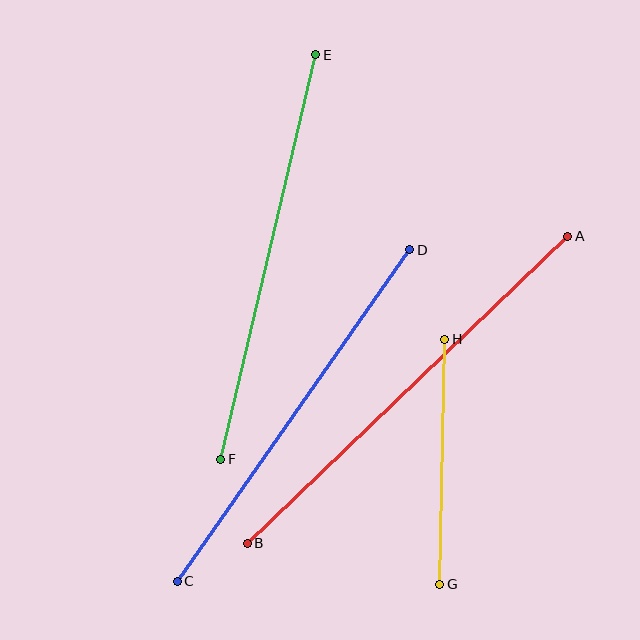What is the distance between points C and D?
The distance is approximately 405 pixels.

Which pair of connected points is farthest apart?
Points A and B are farthest apart.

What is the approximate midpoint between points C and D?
The midpoint is at approximately (293, 415) pixels.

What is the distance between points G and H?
The distance is approximately 245 pixels.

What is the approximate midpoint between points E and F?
The midpoint is at approximately (268, 257) pixels.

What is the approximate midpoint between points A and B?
The midpoint is at approximately (408, 390) pixels.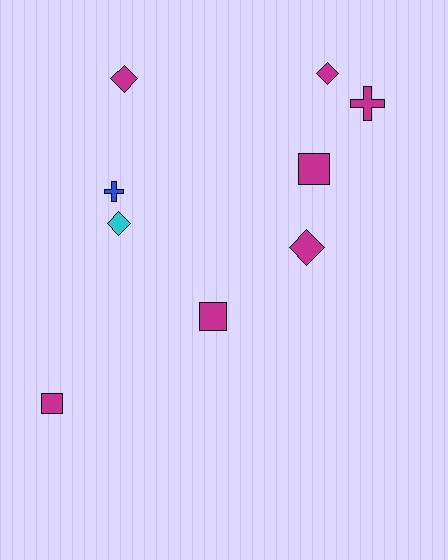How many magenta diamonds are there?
There are 3 magenta diamonds.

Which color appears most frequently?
Magenta, with 7 objects.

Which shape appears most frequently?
Diamond, with 4 objects.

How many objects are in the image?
There are 9 objects.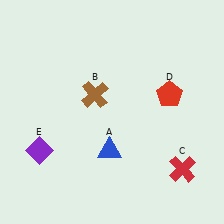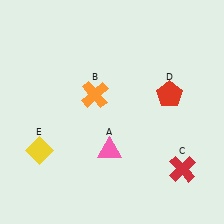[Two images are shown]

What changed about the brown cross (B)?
In Image 1, B is brown. In Image 2, it changed to orange.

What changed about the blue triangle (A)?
In Image 1, A is blue. In Image 2, it changed to pink.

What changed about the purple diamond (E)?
In Image 1, E is purple. In Image 2, it changed to yellow.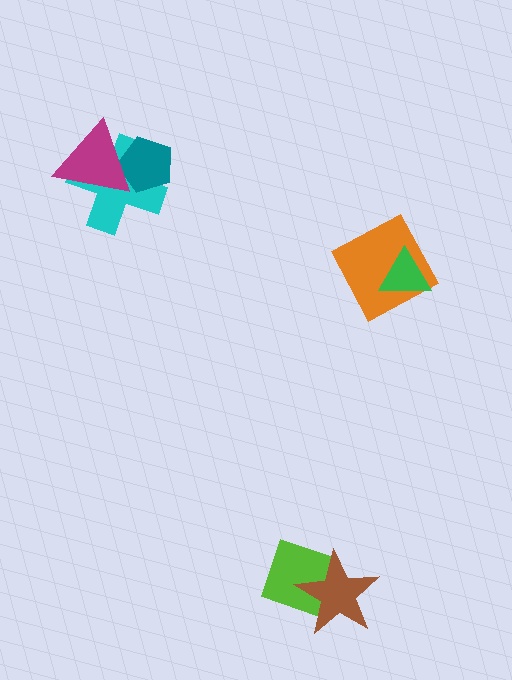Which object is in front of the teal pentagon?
The magenta triangle is in front of the teal pentagon.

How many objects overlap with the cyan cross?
2 objects overlap with the cyan cross.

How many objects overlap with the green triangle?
1 object overlaps with the green triangle.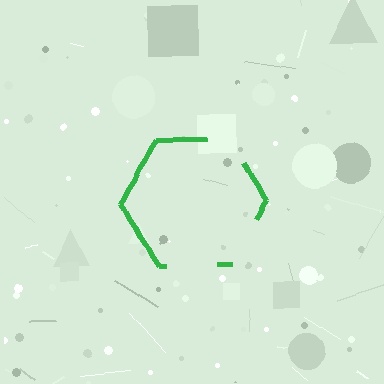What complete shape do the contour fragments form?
The contour fragments form a hexagon.